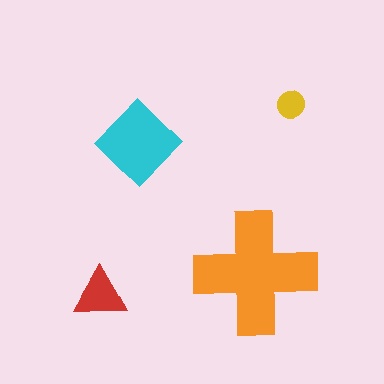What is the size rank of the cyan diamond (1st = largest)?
2nd.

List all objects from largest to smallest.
The orange cross, the cyan diamond, the red triangle, the yellow circle.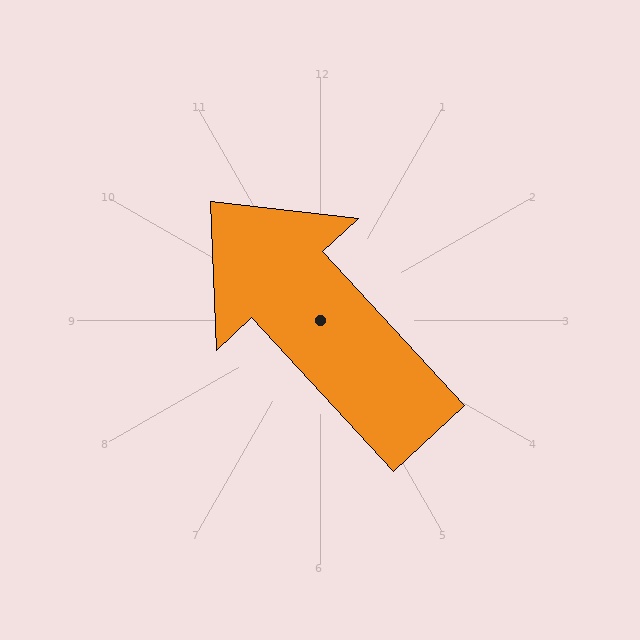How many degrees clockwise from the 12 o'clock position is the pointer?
Approximately 317 degrees.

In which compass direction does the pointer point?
Northwest.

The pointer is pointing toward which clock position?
Roughly 11 o'clock.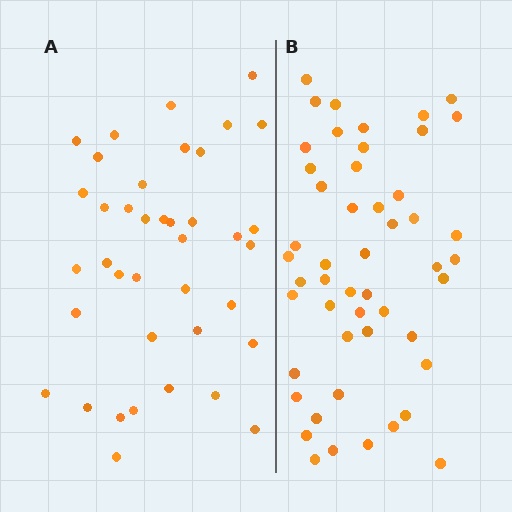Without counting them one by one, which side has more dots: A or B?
Region B (the right region) has more dots.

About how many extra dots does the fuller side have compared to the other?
Region B has roughly 12 or so more dots than region A.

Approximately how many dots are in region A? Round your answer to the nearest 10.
About 40 dots. (The exact count is 39, which rounds to 40.)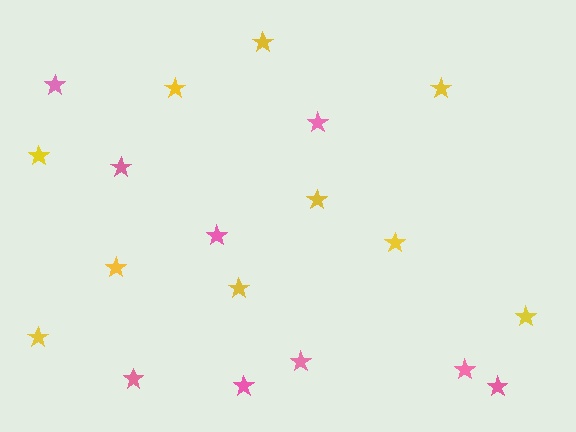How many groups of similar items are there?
There are 2 groups: one group of pink stars (9) and one group of yellow stars (10).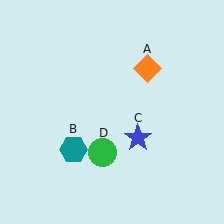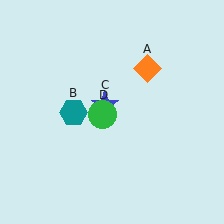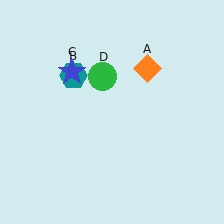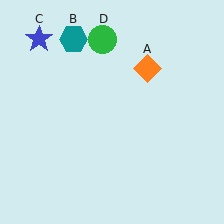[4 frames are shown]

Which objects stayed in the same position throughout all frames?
Orange diamond (object A) remained stationary.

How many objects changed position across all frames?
3 objects changed position: teal hexagon (object B), blue star (object C), green circle (object D).